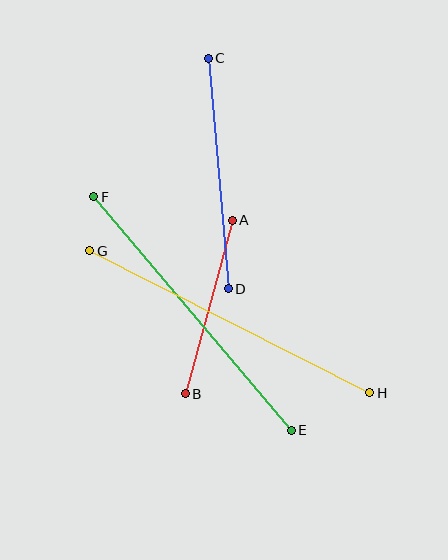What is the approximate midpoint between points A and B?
The midpoint is at approximately (209, 307) pixels.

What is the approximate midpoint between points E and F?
The midpoint is at approximately (192, 313) pixels.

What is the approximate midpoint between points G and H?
The midpoint is at approximately (230, 322) pixels.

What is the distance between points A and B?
The distance is approximately 180 pixels.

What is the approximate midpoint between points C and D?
The midpoint is at approximately (218, 174) pixels.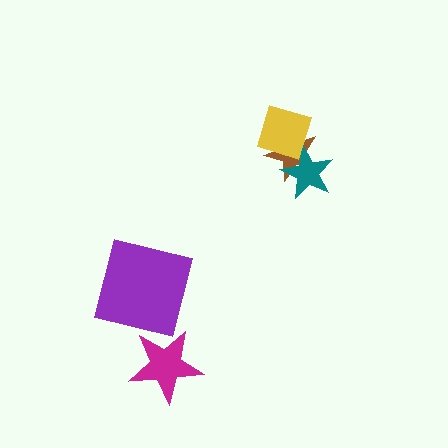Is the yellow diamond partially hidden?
No, no other shape covers it.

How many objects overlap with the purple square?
0 objects overlap with the purple square.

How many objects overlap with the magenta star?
0 objects overlap with the magenta star.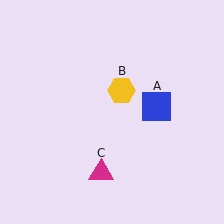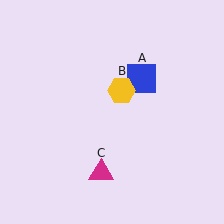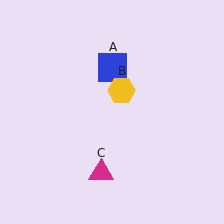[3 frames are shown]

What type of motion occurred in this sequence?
The blue square (object A) rotated counterclockwise around the center of the scene.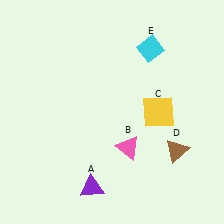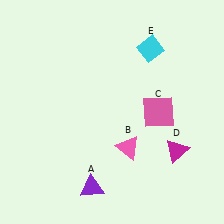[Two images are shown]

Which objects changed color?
C changed from yellow to pink. D changed from brown to magenta.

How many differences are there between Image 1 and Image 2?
There are 2 differences between the two images.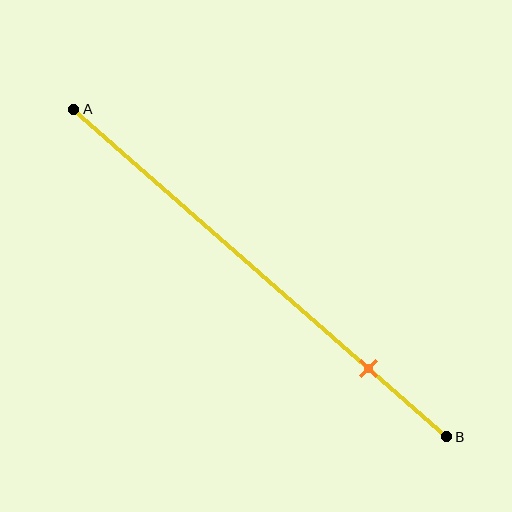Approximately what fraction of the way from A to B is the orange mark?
The orange mark is approximately 80% of the way from A to B.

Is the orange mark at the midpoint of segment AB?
No, the mark is at about 80% from A, not at the 50% midpoint.